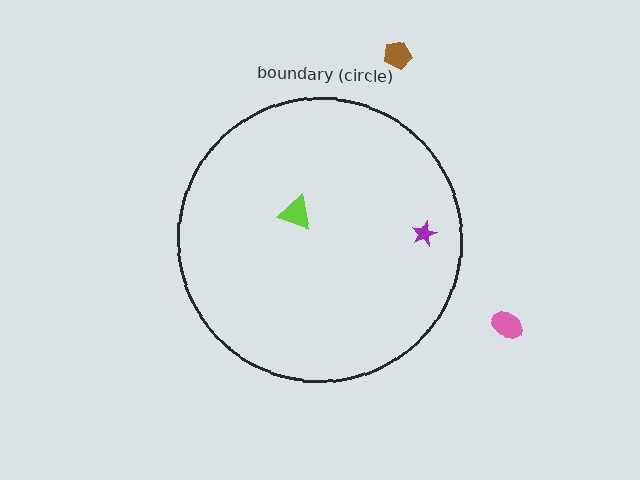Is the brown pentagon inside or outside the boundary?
Outside.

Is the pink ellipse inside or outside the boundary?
Outside.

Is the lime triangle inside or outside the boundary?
Inside.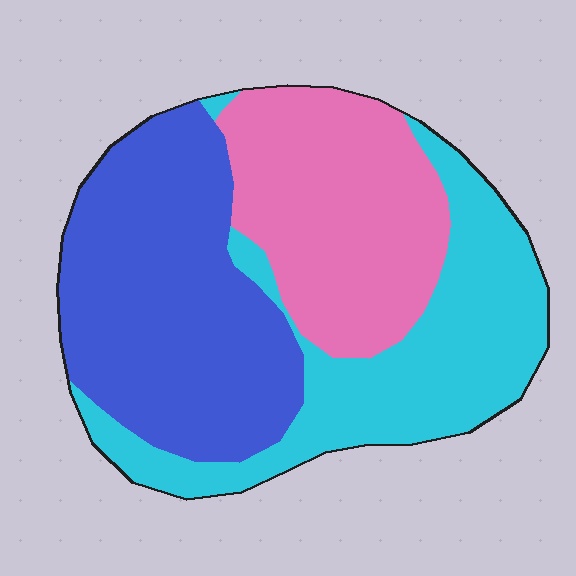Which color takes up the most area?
Blue, at roughly 40%.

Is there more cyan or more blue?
Blue.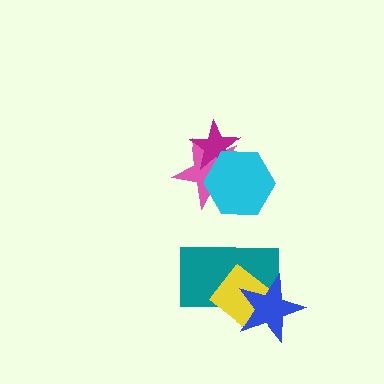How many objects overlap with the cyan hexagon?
2 objects overlap with the cyan hexagon.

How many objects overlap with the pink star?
2 objects overlap with the pink star.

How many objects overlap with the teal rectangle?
2 objects overlap with the teal rectangle.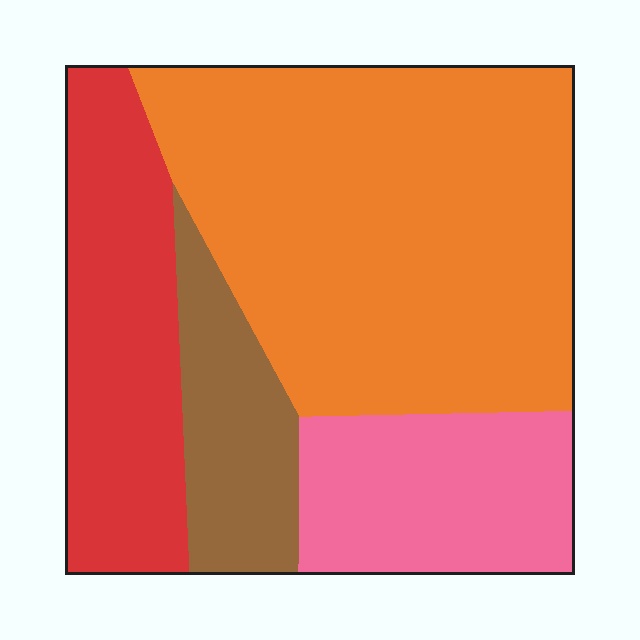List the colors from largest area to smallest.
From largest to smallest: orange, red, pink, brown.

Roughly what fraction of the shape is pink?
Pink covers 17% of the shape.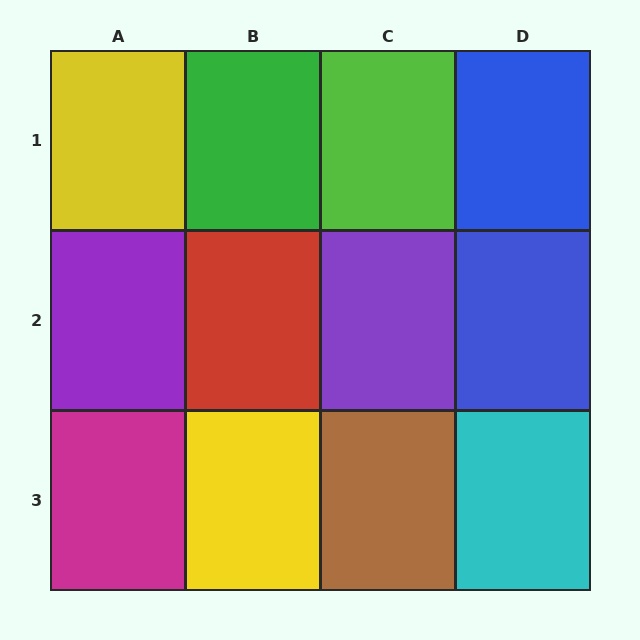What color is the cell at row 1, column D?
Blue.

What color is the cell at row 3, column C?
Brown.